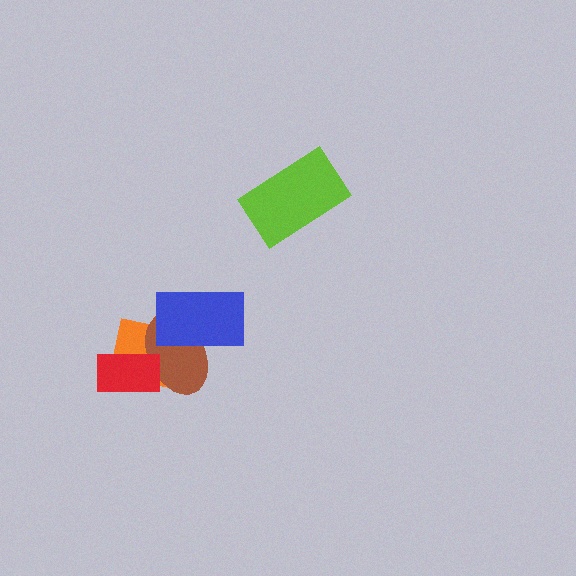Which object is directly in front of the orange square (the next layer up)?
The brown ellipse is directly in front of the orange square.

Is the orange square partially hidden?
Yes, it is partially covered by another shape.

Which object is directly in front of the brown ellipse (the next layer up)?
The red rectangle is directly in front of the brown ellipse.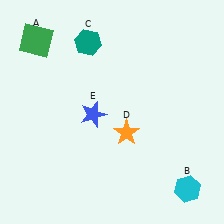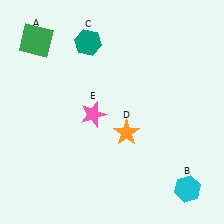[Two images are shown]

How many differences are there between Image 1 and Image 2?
There is 1 difference between the two images.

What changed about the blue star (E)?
In Image 1, E is blue. In Image 2, it changed to pink.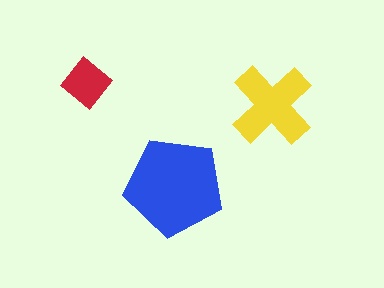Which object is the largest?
The blue pentagon.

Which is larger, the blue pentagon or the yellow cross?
The blue pentagon.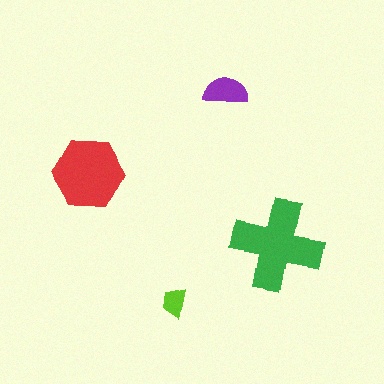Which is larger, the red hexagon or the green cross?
The green cross.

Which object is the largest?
The green cross.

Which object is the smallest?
The lime trapezoid.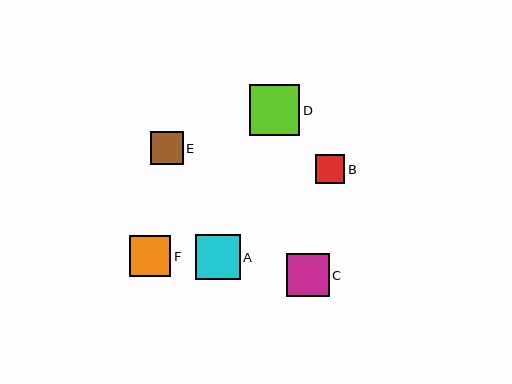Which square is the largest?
Square D is the largest with a size of approximately 50 pixels.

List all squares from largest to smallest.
From largest to smallest: D, A, C, F, E, B.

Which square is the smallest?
Square B is the smallest with a size of approximately 30 pixels.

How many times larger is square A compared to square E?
Square A is approximately 1.4 times the size of square E.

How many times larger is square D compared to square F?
Square D is approximately 1.2 times the size of square F.